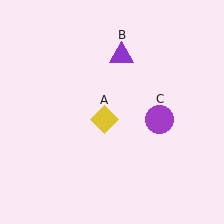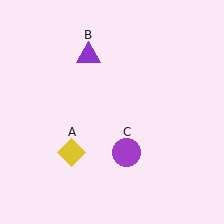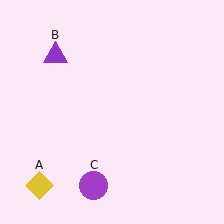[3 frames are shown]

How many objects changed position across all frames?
3 objects changed position: yellow diamond (object A), purple triangle (object B), purple circle (object C).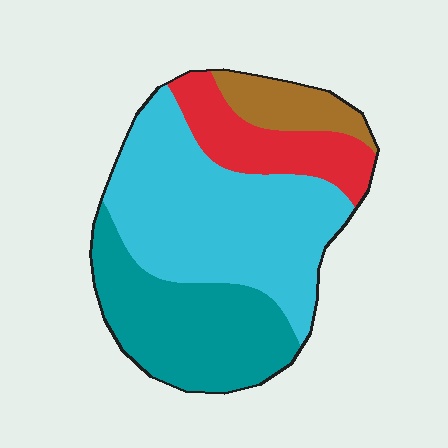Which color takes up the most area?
Cyan, at roughly 45%.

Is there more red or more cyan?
Cyan.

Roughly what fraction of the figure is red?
Red takes up about one sixth (1/6) of the figure.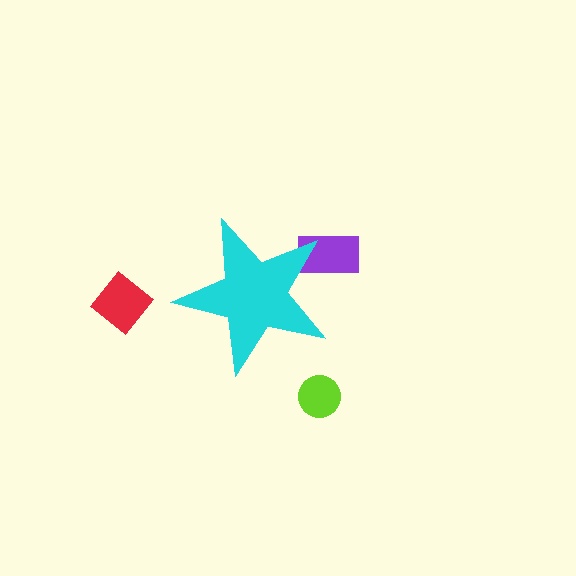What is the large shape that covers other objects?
A cyan star.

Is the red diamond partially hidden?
No, the red diamond is fully visible.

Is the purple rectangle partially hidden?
Yes, the purple rectangle is partially hidden behind the cyan star.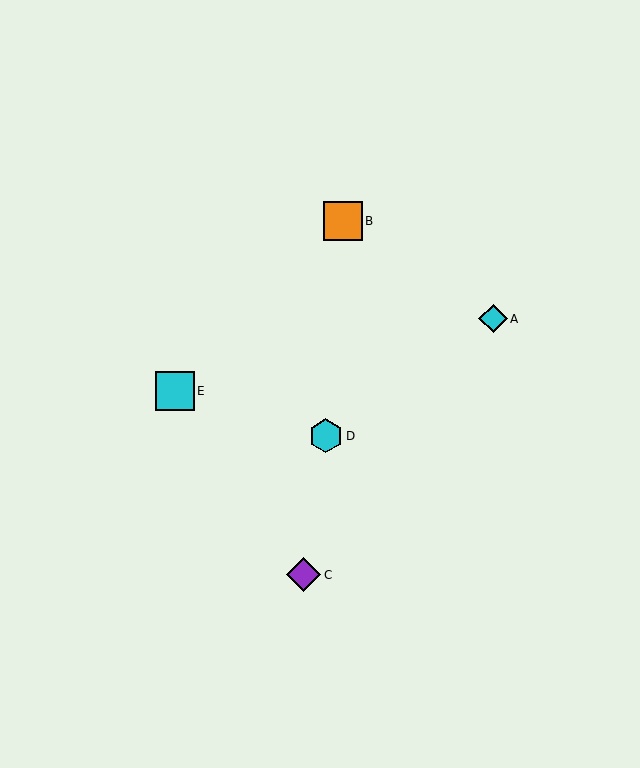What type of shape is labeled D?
Shape D is a cyan hexagon.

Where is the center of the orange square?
The center of the orange square is at (343, 221).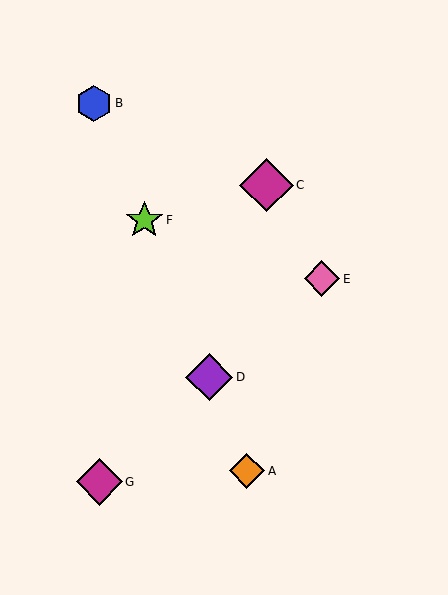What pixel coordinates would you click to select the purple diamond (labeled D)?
Click at (209, 377) to select the purple diamond D.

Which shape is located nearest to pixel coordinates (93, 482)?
The magenta diamond (labeled G) at (99, 482) is nearest to that location.